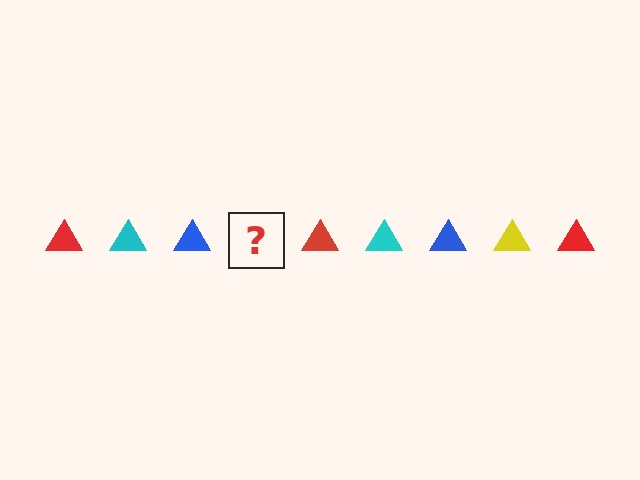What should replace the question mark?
The question mark should be replaced with a yellow triangle.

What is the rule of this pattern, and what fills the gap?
The rule is that the pattern cycles through red, cyan, blue, yellow triangles. The gap should be filled with a yellow triangle.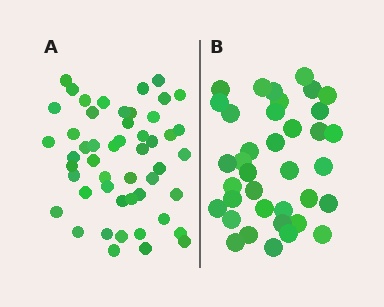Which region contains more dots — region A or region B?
Region A (the left region) has more dots.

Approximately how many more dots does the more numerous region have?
Region A has approximately 15 more dots than region B.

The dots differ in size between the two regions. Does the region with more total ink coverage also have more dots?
No. Region B has more total ink coverage because its dots are larger, but region A actually contains more individual dots. Total area can be misleading — the number of items is what matters here.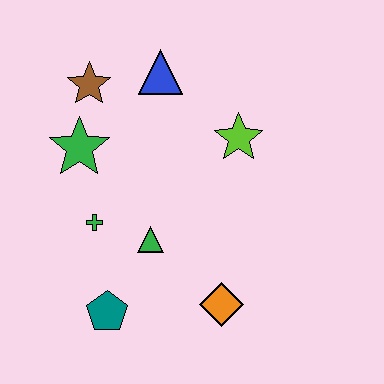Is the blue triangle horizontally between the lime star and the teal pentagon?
Yes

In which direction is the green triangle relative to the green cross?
The green triangle is to the right of the green cross.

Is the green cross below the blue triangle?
Yes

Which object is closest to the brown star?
The green star is closest to the brown star.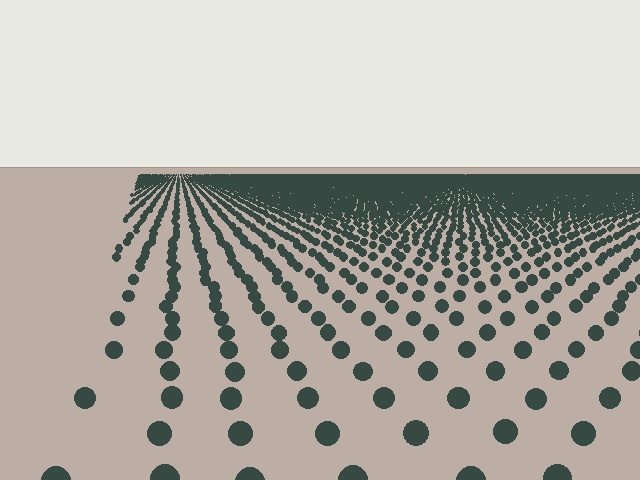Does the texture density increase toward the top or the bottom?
Density increases toward the top.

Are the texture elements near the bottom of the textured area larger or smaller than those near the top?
Larger. Near the bottom, elements are closer to the viewer and appear at a bigger on-screen size.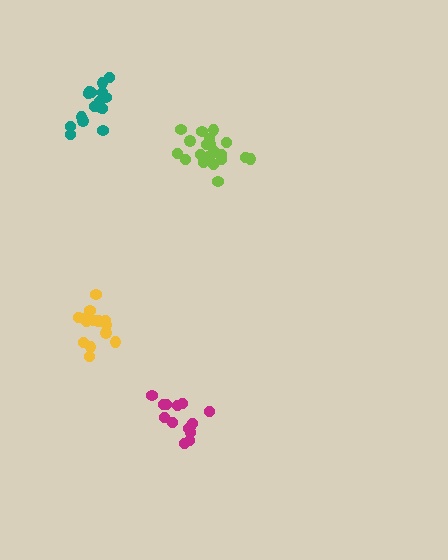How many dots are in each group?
Group 1: 20 dots, Group 2: 14 dots, Group 3: 15 dots, Group 4: 16 dots (65 total).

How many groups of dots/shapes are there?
There are 4 groups.